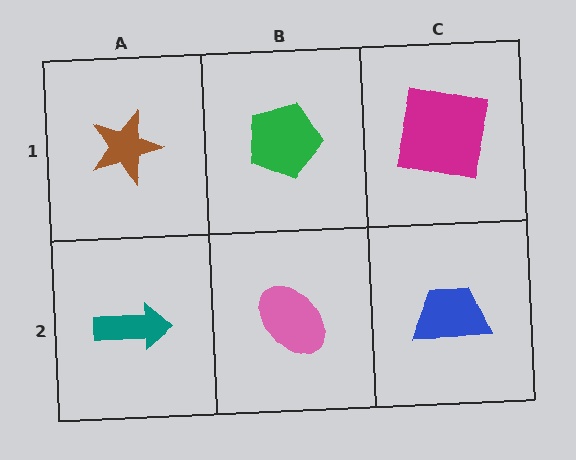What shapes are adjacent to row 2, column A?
A brown star (row 1, column A), a pink ellipse (row 2, column B).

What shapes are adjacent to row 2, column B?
A green pentagon (row 1, column B), a teal arrow (row 2, column A), a blue trapezoid (row 2, column C).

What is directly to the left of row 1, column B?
A brown star.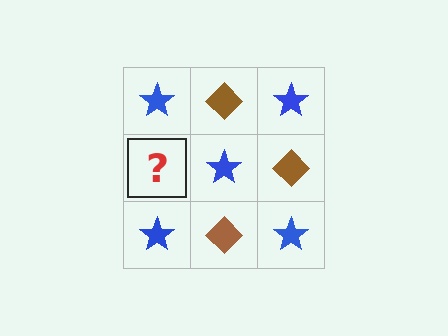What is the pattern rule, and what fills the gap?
The rule is that it alternates blue star and brown diamond in a checkerboard pattern. The gap should be filled with a brown diamond.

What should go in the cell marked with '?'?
The missing cell should contain a brown diamond.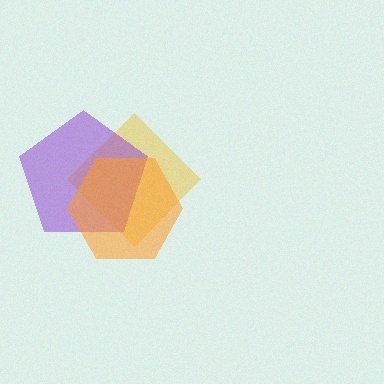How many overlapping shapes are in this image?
There are 3 overlapping shapes in the image.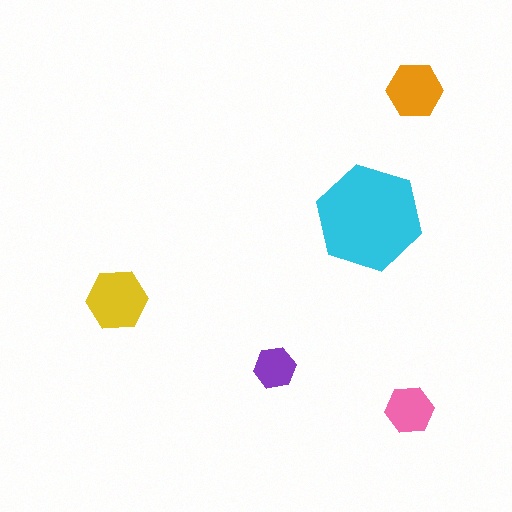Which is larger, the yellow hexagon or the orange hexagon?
The yellow one.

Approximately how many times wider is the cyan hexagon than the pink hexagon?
About 2 times wider.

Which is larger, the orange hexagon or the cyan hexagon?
The cyan one.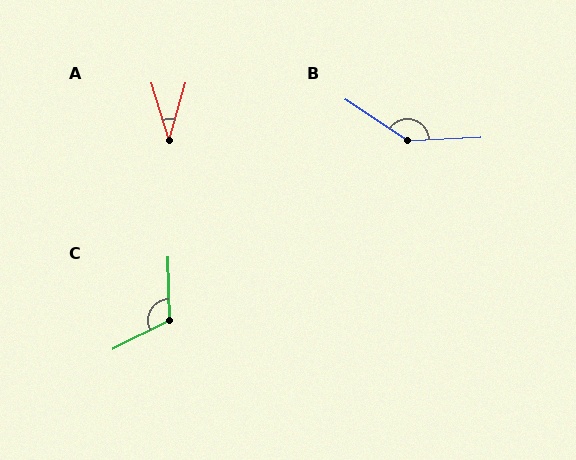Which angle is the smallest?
A, at approximately 34 degrees.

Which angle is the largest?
B, at approximately 144 degrees.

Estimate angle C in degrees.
Approximately 115 degrees.